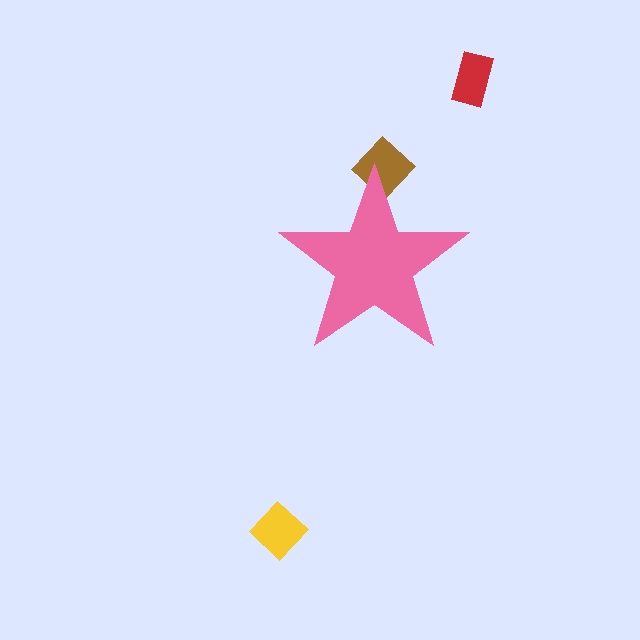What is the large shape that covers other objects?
A pink star.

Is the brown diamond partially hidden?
Yes, the brown diamond is partially hidden behind the pink star.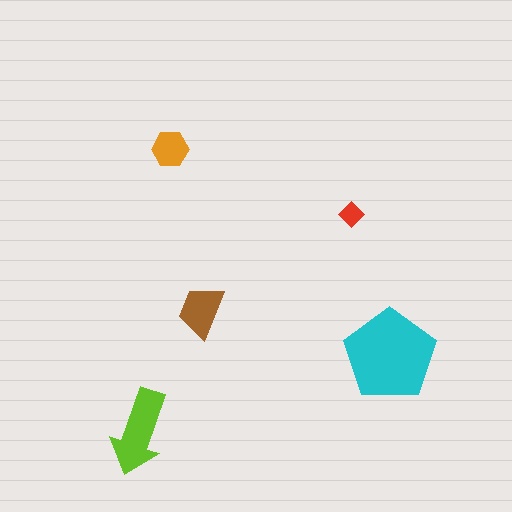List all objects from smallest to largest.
The red diamond, the orange hexagon, the brown trapezoid, the lime arrow, the cyan pentagon.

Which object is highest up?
The orange hexagon is topmost.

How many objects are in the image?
There are 5 objects in the image.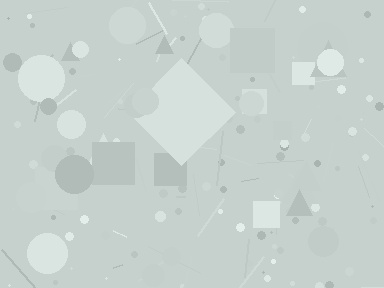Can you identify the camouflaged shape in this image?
The camouflaged shape is a diamond.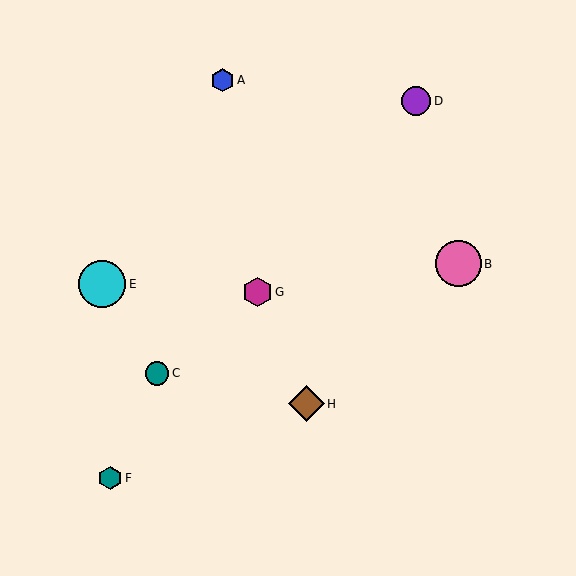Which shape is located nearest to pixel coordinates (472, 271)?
The pink circle (labeled B) at (458, 264) is nearest to that location.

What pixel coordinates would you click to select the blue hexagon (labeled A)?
Click at (222, 80) to select the blue hexagon A.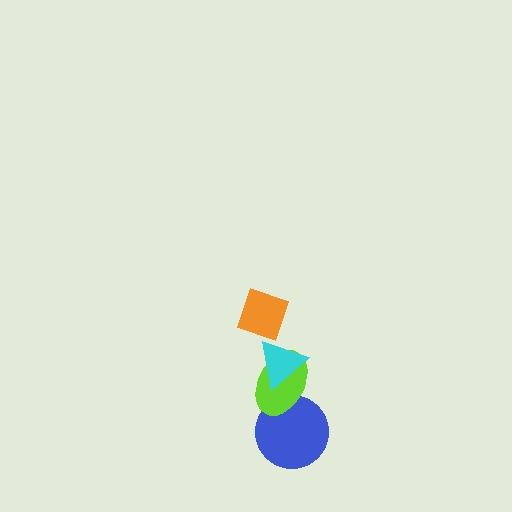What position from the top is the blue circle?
The blue circle is 4th from the top.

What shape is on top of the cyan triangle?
The orange diamond is on top of the cyan triangle.